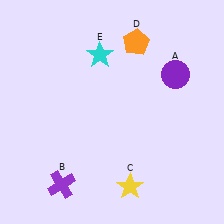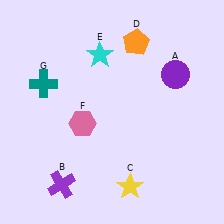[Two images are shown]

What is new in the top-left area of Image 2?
A teal cross (G) was added in the top-left area of Image 2.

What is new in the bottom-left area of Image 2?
A pink hexagon (F) was added in the bottom-left area of Image 2.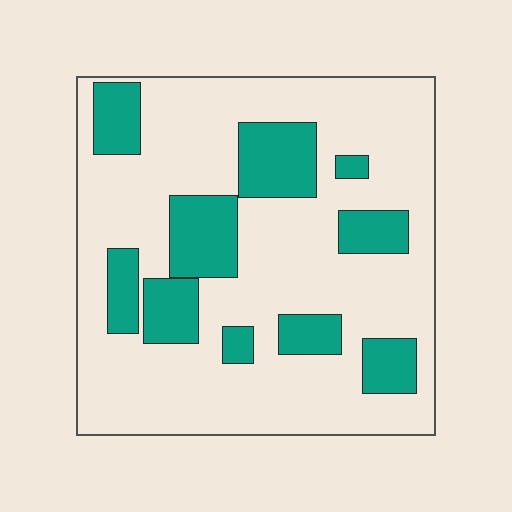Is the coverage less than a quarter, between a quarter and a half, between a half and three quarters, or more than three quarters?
Between a quarter and a half.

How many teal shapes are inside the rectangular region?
10.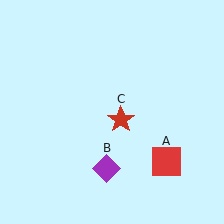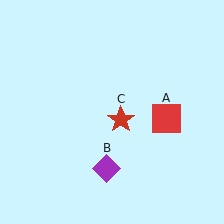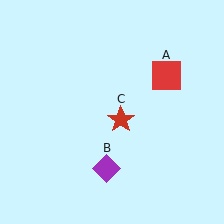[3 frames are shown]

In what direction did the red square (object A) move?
The red square (object A) moved up.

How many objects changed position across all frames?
1 object changed position: red square (object A).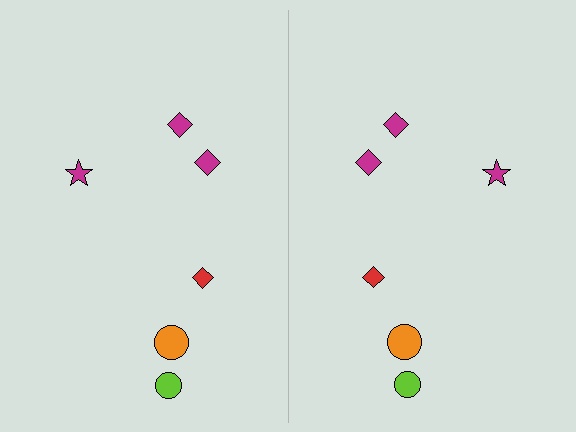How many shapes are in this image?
There are 12 shapes in this image.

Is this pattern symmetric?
Yes, this pattern has bilateral (reflection) symmetry.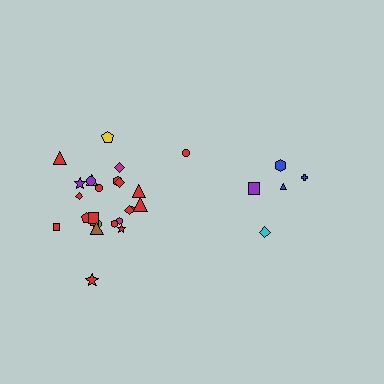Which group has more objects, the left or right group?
The left group.